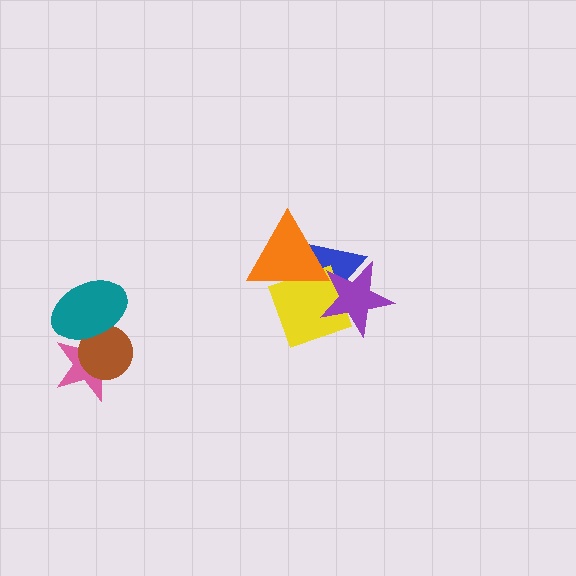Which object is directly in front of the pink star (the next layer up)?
The brown circle is directly in front of the pink star.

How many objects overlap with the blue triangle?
3 objects overlap with the blue triangle.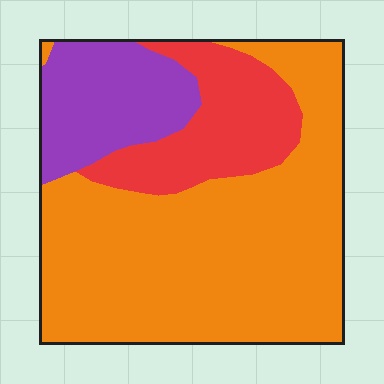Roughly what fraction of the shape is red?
Red covers about 20% of the shape.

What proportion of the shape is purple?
Purple covers roughly 20% of the shape.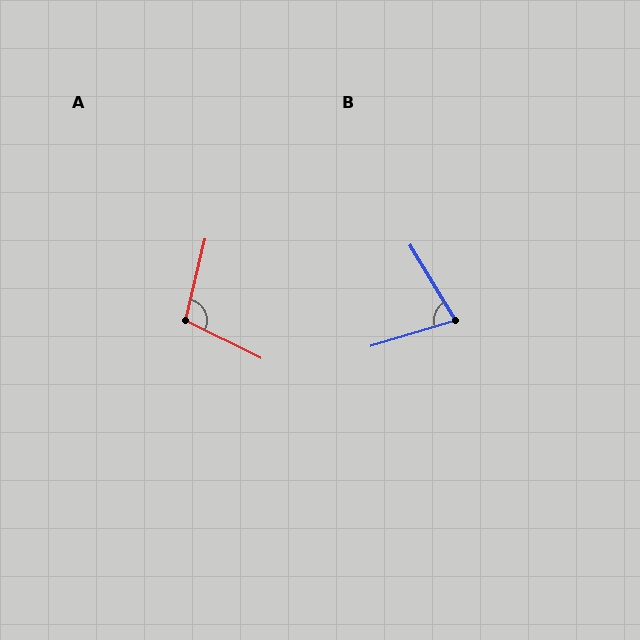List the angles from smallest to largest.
B (76°), A (103°).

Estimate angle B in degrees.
Approximately 76 degrees.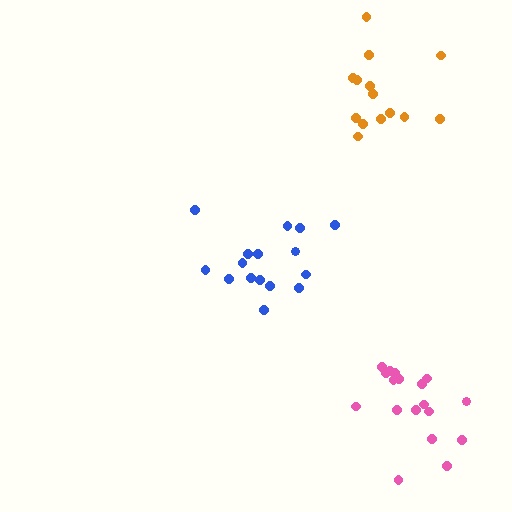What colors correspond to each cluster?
The clusters are colored: orange, pink, blue.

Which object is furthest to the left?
The blue cluster is leftmost.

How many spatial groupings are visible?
There are 3 spatial groupings.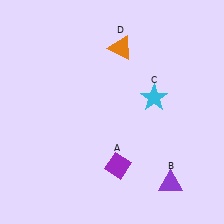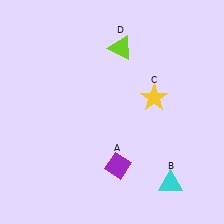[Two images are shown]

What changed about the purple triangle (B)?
In Image 1, B is purple. In Image 2, it changed to cyan.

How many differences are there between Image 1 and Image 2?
There are 3 differences between the two images.